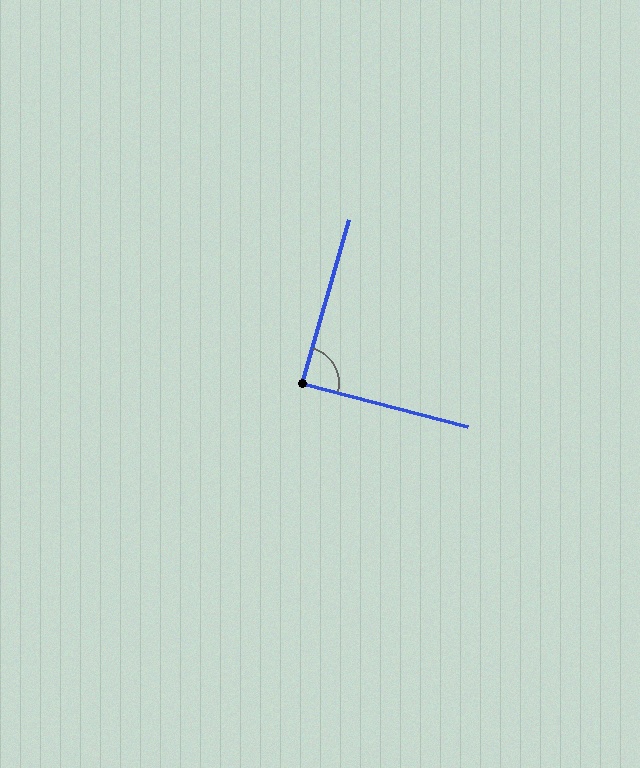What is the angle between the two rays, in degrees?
Approximately 89 degrees.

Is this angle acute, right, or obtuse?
It is approximately a right angle.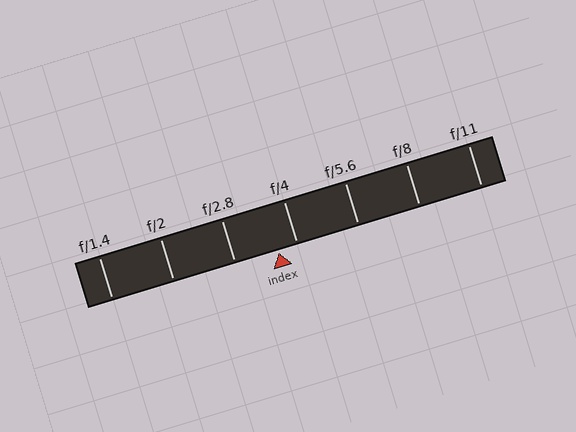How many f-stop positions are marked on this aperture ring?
There are 7 f-stop positions marked.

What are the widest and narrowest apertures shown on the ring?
The widest aperture shown is f/1.4 and the narrowest is f/11.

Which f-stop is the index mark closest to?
The index mark is closest to f/4.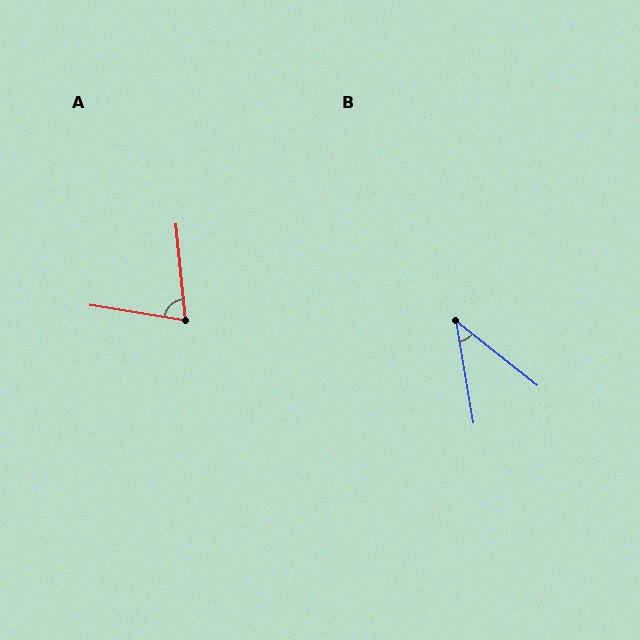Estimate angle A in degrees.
Approximately 75 degrees.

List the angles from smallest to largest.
B (42°), A (75°).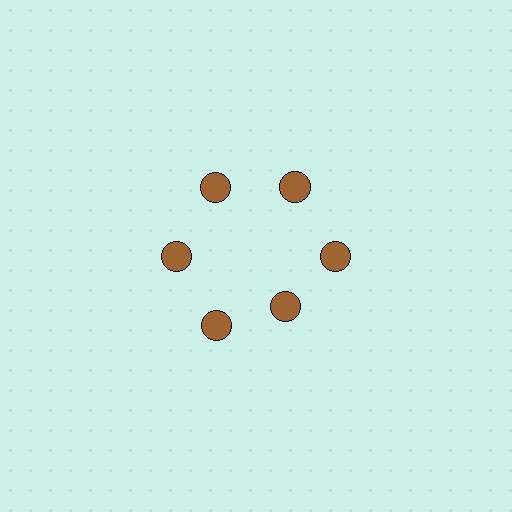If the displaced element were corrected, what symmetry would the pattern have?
It would have 6-fold rotational symmetry — the pattern would map onto itself every 60 degrees.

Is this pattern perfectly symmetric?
No. The 6 brown circles are arranged in a ring, but one element near the 5 o'clock position is pulled inward toward the center, breaking the 6-fold rotational symmetry.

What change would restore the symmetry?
The symmetry would be restored by moving it outward, back onto the ring so that all 6 circles sit at equal angles and equal distance from the center.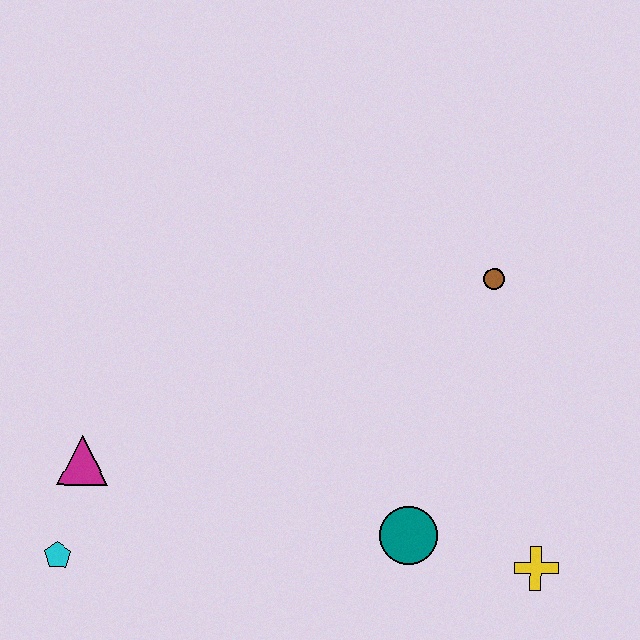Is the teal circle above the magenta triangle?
No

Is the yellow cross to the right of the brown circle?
Yes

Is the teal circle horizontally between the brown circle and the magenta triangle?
Yes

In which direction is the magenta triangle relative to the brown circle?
The magenta triangle is to the left of the brown circle.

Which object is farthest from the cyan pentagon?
The brown circle is farthest from the cyan pentagon.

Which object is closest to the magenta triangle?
The cyan pentagon is closest to the magenta triangle.